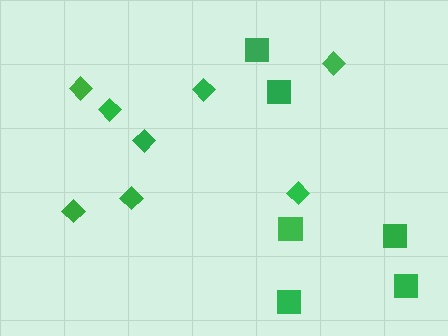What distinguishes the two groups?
There are 2 groups: one group of diamonds (8) and one group of squares (6).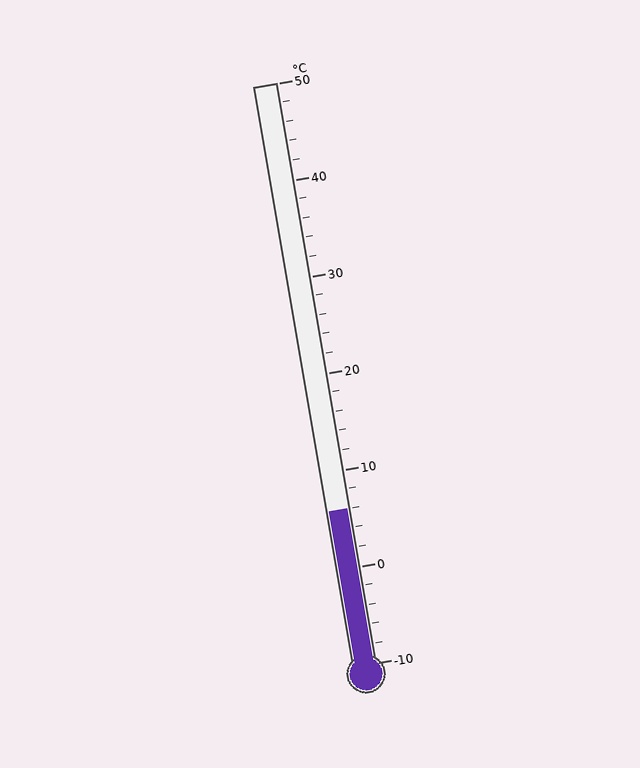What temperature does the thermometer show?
The thermometer shows approximately 6°C.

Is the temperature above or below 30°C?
The temperature is below 30°C.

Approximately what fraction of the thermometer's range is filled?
The thermometer is filled to approximately 25% of its range.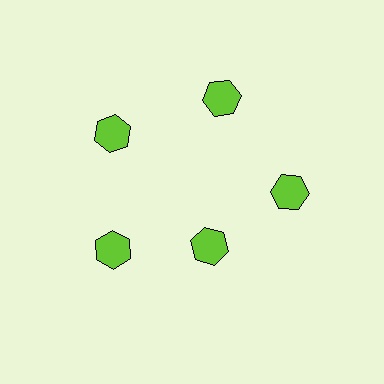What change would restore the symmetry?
The symmetry would be restored by moving it outward, back onto the ring so that all 5 hexagons sit at equal angles and equal distance from the center.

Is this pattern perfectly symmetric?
No. The 5 lime hexagons are arranged in a ring, but one element near the 5 o'clock position is pulled inward toward the center, breaking the 5-fold rotational symmetry.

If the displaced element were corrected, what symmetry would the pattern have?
It would have 5-fold rotational symmetry — the pattern would map onto itself every 72 degrees.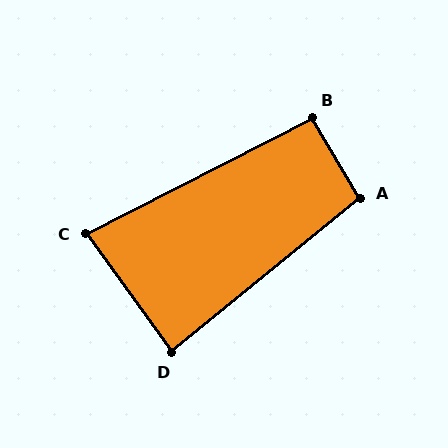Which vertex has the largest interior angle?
A, at approximately 99 degrees.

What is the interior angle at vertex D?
Approximately 87 degrees (approximately right).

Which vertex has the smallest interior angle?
C, at approximately 81 degrees.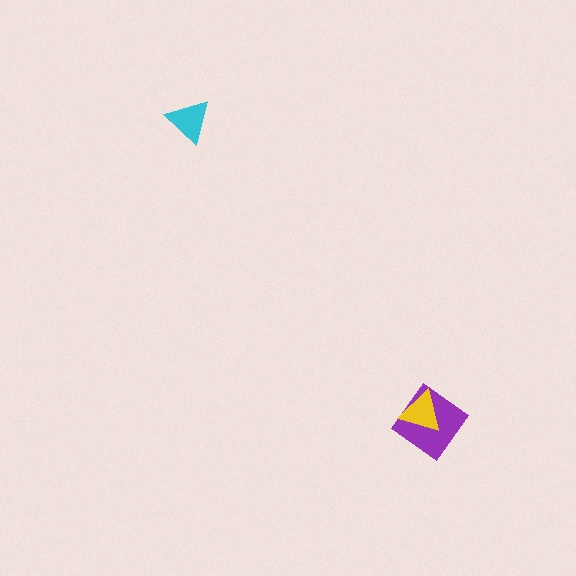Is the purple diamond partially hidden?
Yes, it is partially covered by another shape.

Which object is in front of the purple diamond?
The yellow triangle is in front of the purple diamond.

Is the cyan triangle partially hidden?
No, no other shape covers it.